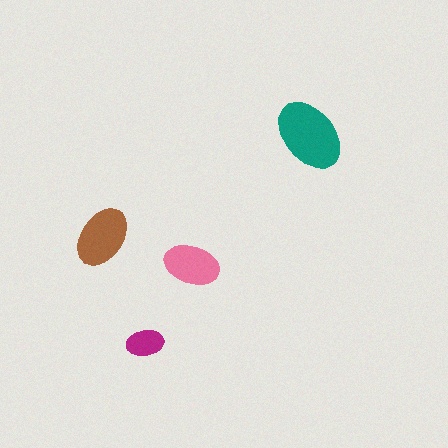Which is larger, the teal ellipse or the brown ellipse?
The teal one.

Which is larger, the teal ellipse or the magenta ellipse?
The teal one.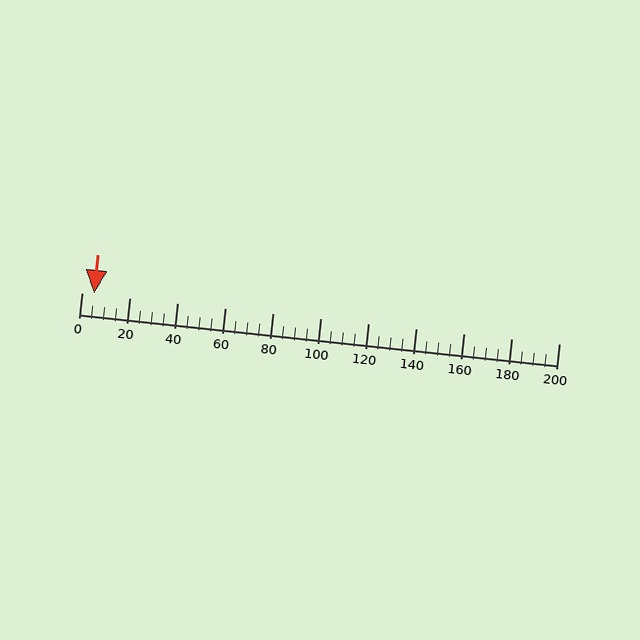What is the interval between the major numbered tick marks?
The major tick marks are spaced 20 units apart.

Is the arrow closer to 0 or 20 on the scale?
The arrow is closer to 0.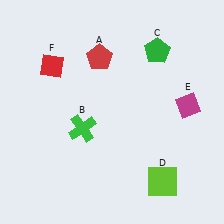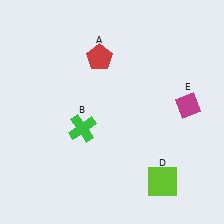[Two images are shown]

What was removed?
The red diamond (F), the green pentagon (C) were removed in Image 2.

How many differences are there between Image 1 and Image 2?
There are 2 differences between the two images.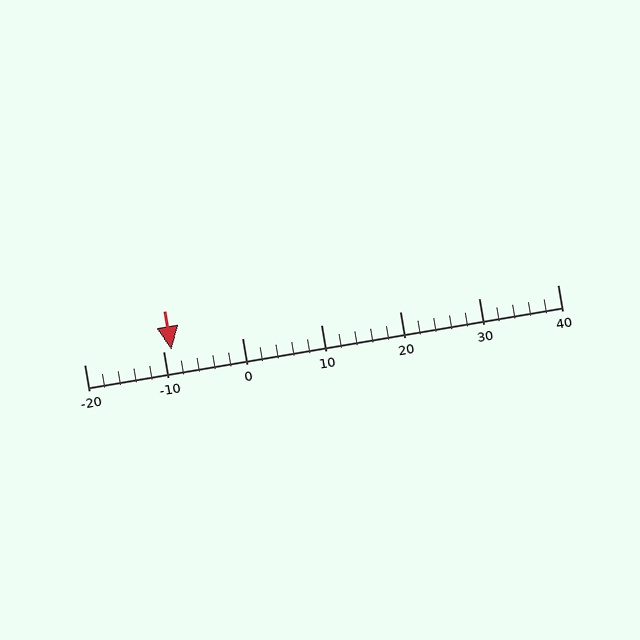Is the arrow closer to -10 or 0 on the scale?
The arrow is closer to -10.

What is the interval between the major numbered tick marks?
The major tick marks are spaced 10 units apart.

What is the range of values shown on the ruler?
The ruler shows values from -20 to 40.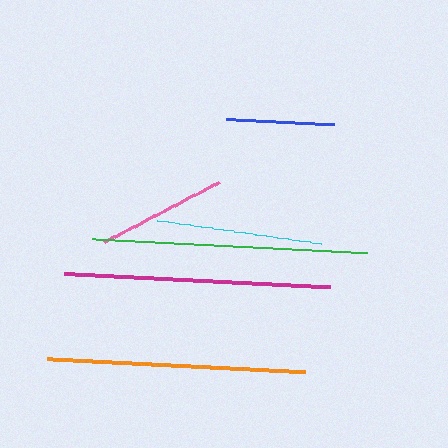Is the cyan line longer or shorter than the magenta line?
The magenta line is longer than the cyan line.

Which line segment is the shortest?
The blue line is the shortest at approximately 107 pixels.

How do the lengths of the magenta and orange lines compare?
The magenta and orange lines are approximately the same length.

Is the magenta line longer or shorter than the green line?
The green line is longer than the magenta line.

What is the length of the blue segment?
The blue segment is approximately 107 pixels long.